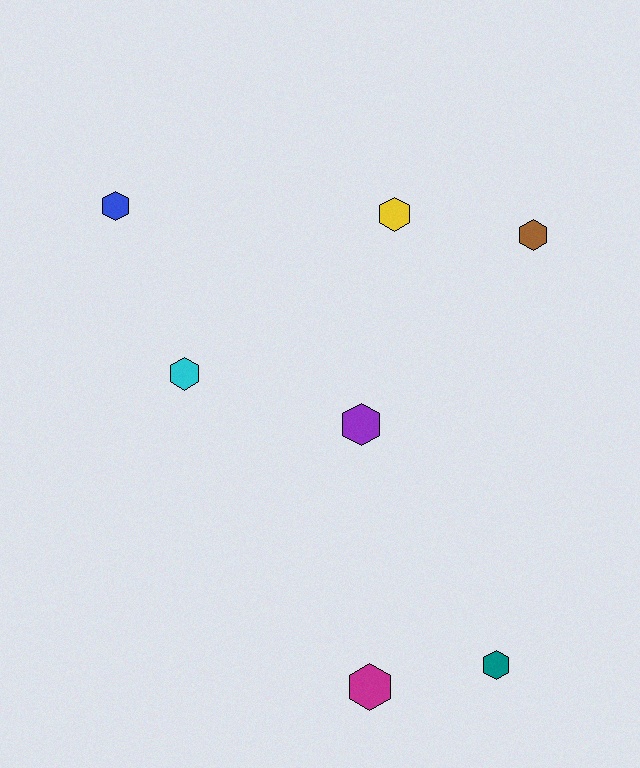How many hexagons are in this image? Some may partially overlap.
There are 7 hexagons.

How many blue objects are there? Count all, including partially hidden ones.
There is 1 blue object.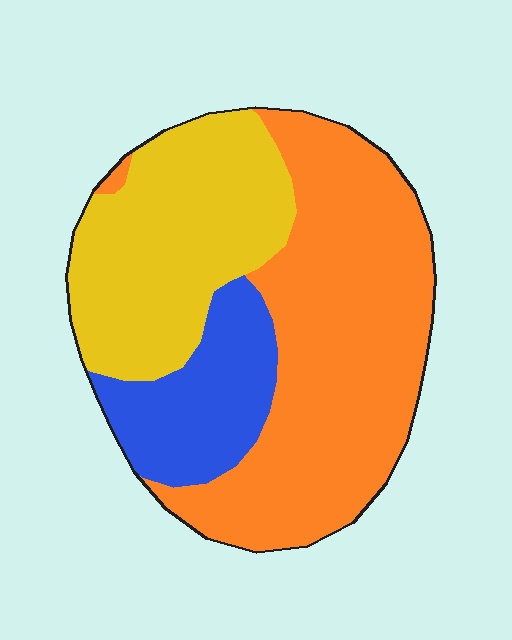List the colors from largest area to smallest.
From largest to smallest: orange, yellow, blue.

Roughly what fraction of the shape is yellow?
Yellow covers roughly 30% of the shape.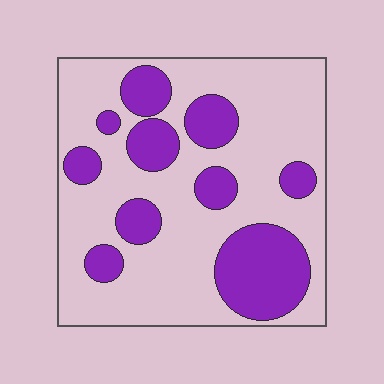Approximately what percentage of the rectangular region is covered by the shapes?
Approximately 30%.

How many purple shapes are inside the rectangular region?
10.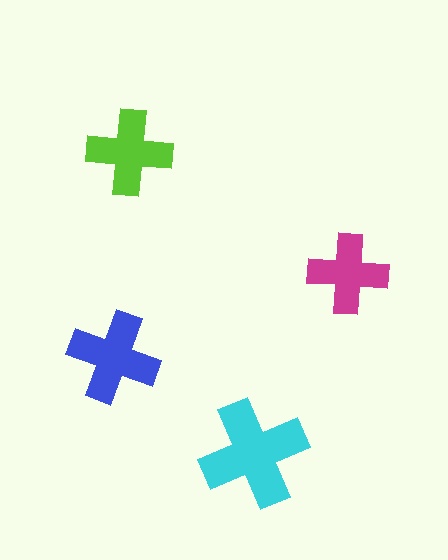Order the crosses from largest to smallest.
the cyan one, the blue one, the lime one, the magenta one.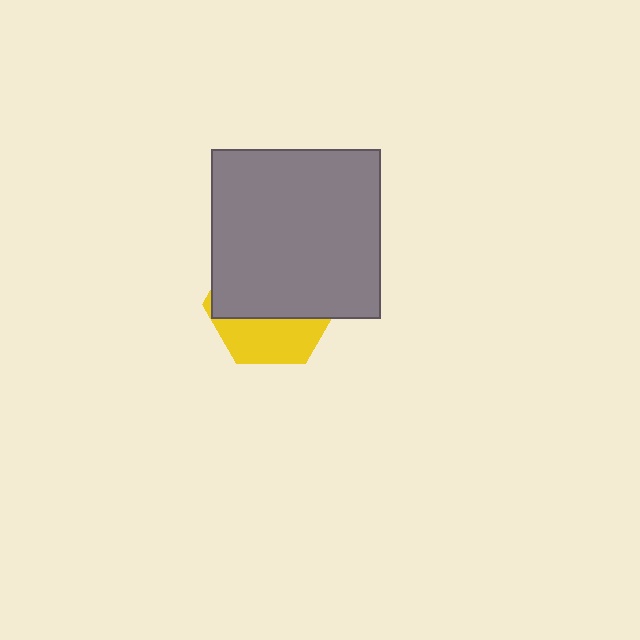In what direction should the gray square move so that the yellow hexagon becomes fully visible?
The gray square should move up. That is the shortest direction to clear the overlap and leave the yellow hexagon fully visible.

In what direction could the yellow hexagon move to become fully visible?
The yellow hexagon could move down. That would shift it out from behind the gray square entirely.